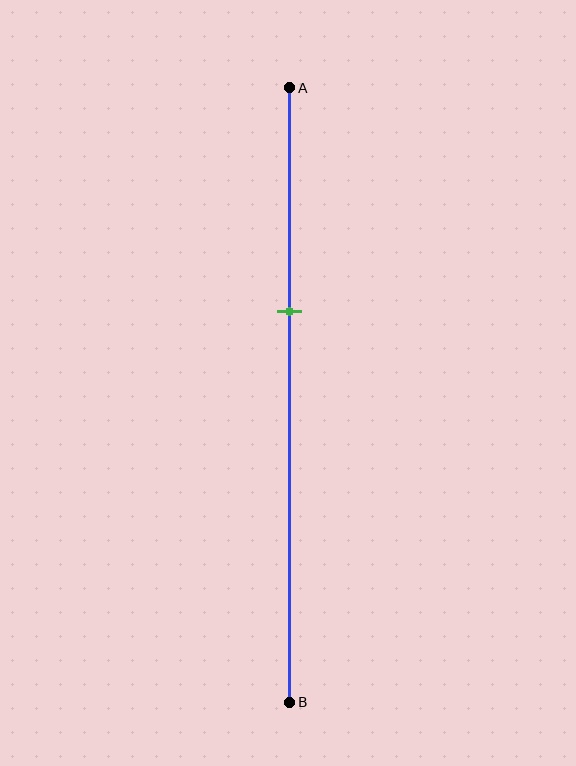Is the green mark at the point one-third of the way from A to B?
No, the mark is at about 35% from A, not at the 33% one-third point.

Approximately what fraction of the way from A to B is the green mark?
The green mark is approximately 35% of the way from A to B.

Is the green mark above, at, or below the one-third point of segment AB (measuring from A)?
The green mark is below the one-third point of segment AB.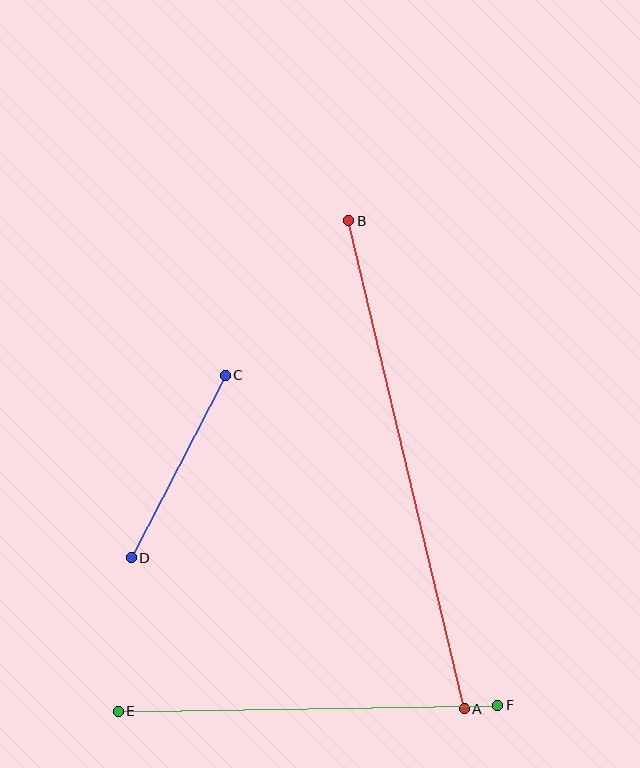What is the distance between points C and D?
The distance is approximately 205 pixels.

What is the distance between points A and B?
The distance is approximately 501 pixels.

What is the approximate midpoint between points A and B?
The midpoint is at approximately (407, 465) pixels.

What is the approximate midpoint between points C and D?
The midpoint is at approximately (178, 467) pixels.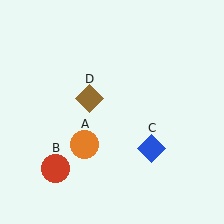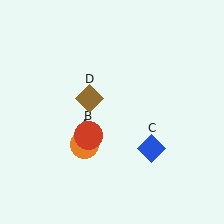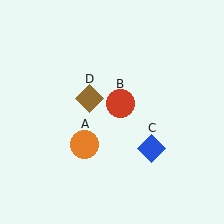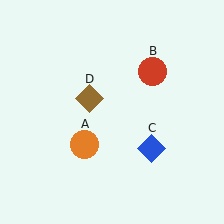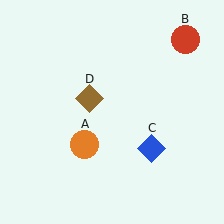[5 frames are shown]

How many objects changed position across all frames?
1 object changed position: red circle (object B).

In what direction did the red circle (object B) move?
The red circle (object B) moved up and to the right.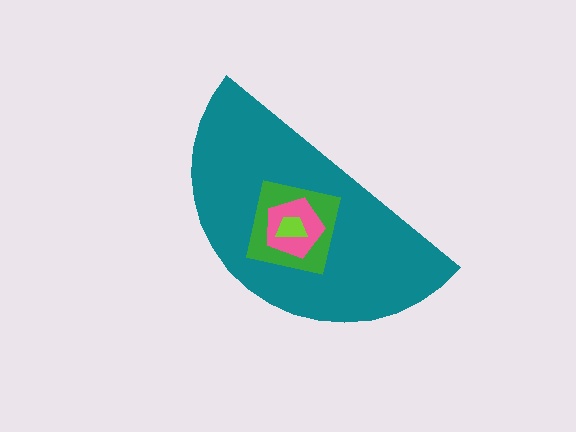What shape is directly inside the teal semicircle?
The green square.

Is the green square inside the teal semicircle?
Yes.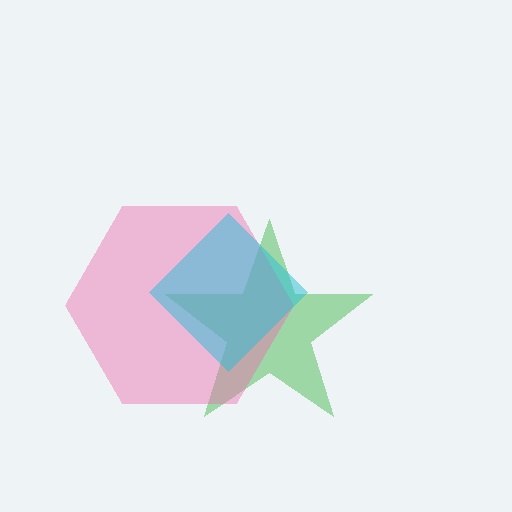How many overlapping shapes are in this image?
There are 3 overlapping shapes in the image.